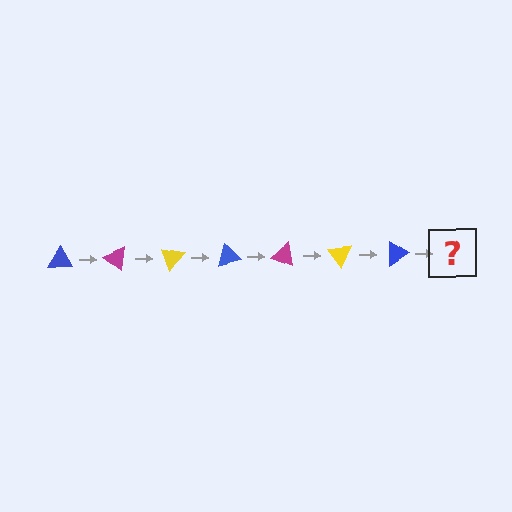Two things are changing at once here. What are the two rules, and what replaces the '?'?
The two rules are that it rotates 35 degrees each step and the color cycles through blue, magenta, and yellow. The '?' should be a magenta triangle, rotated 245 degrees from the start.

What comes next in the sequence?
The next element should be a magenta triangle, rotated 245 degrees from the start.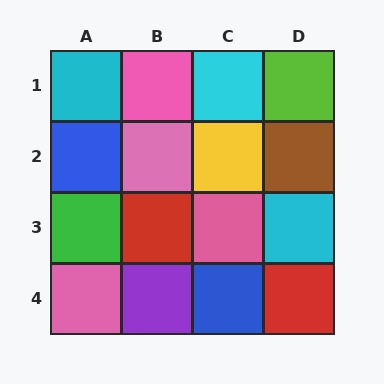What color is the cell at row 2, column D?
Brown.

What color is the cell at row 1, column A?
Cyan.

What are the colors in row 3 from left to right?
Green, red, pink, cyan.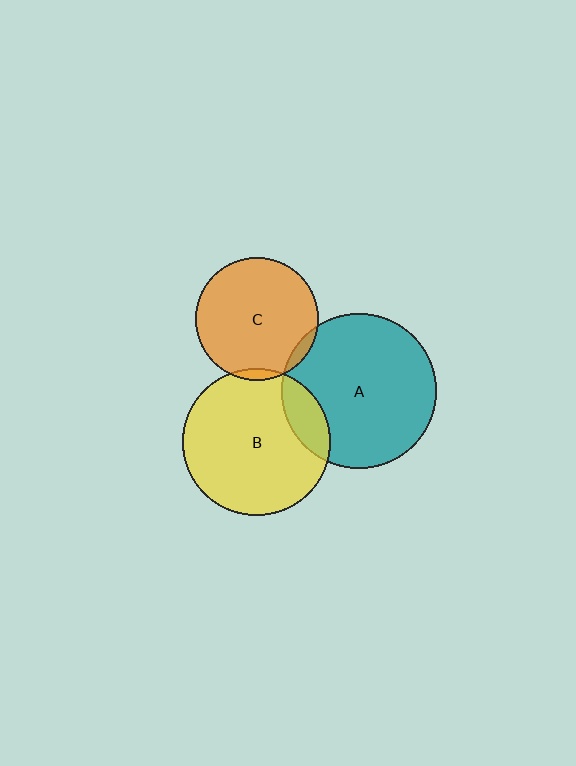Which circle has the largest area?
Circle A (teal).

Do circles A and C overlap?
Yes.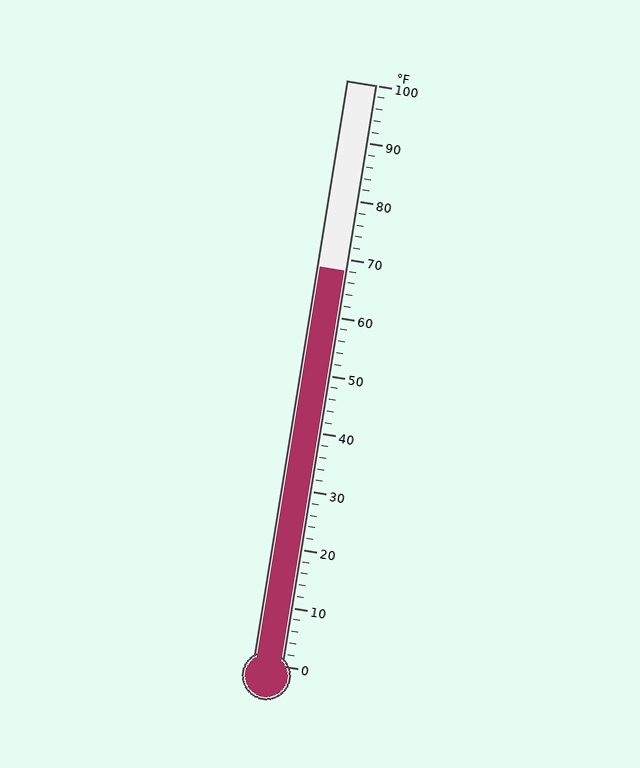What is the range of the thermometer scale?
The thermometer scale ranges from 0°F to 100°F.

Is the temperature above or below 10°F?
The temperature is above 10°F.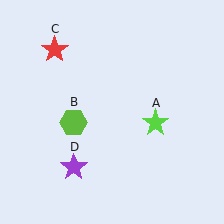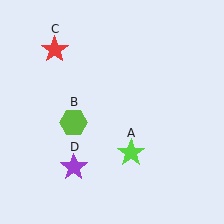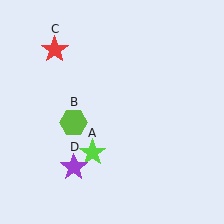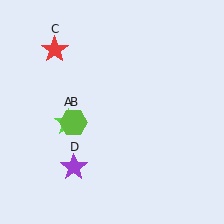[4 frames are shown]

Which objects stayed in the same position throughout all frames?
Lime hexagon (object B) and red star (object C) and purple star (object D) remained stationary.